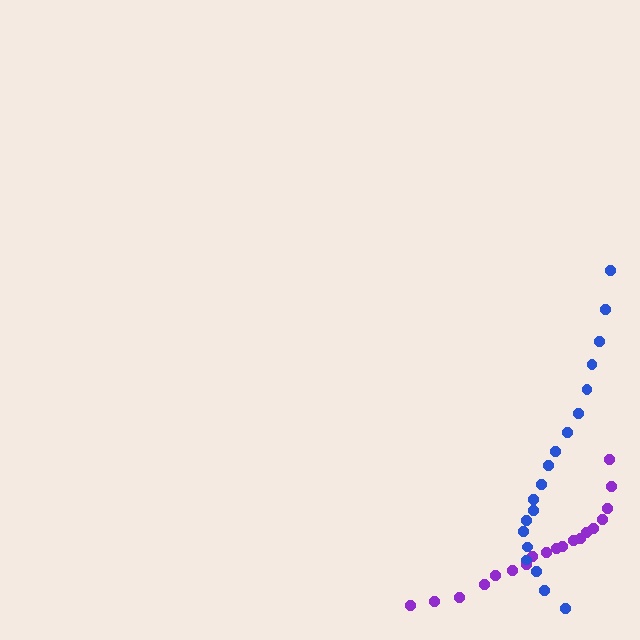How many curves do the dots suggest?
There are 2 distinct paths.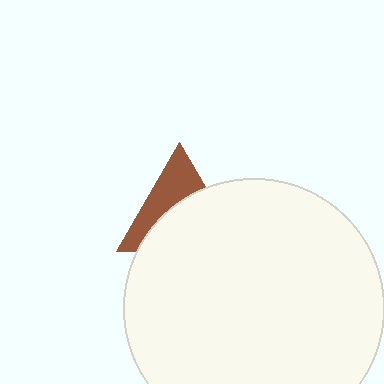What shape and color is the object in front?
The object in front is a white circle.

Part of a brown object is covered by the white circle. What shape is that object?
It is a triangle.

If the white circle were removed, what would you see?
You would see the complete brown triangle.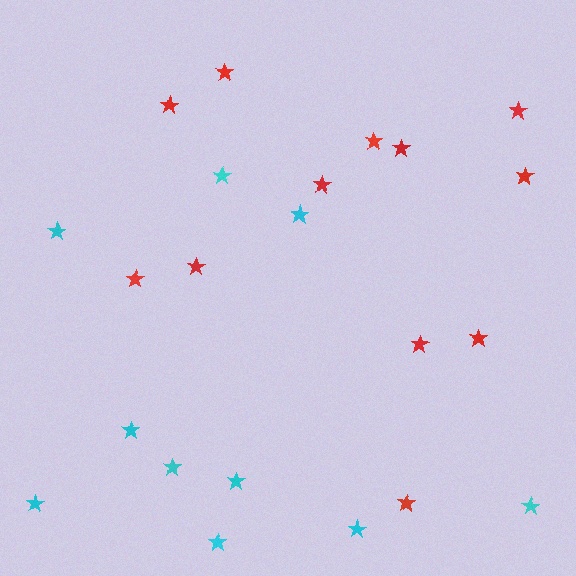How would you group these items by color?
There are 2 groups: one group of red stars (12) and one group of cyan stars (10).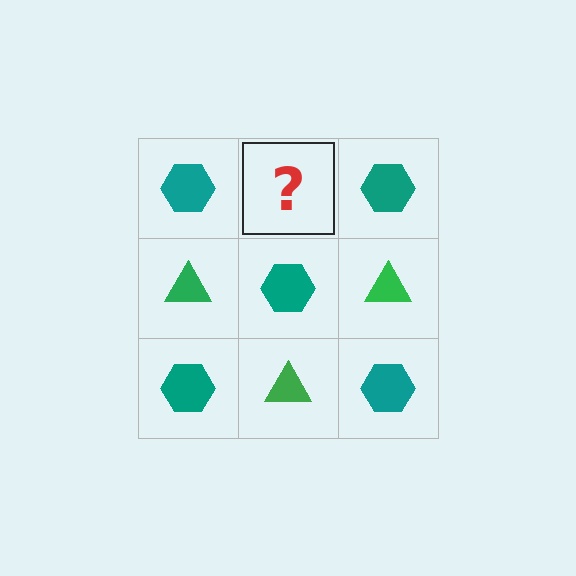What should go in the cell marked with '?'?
The missing cell should contain a green triangle.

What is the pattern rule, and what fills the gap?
The rule is that it alternates teal hexagon and green triangle in a checkerboard pattern. The gap should be filled with a green triangle.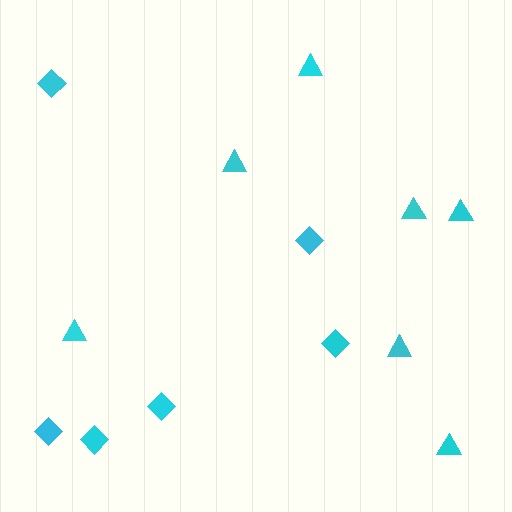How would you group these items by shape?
There are 2 groups: one group of diamonds (6) and one group of triangles (7).